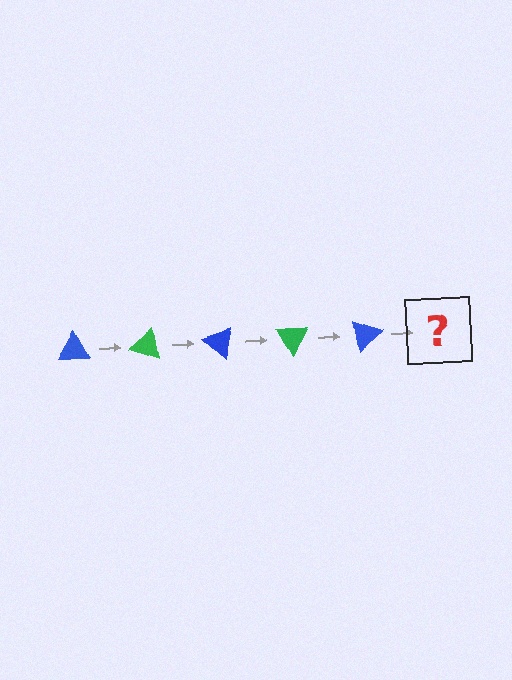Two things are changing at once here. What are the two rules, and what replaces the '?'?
The two rules are that it rotates 20 degrees each step and the color cycles through blue and green. The '?' should be a green triangle, rotated 100 degrees from the start.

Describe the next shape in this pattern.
It should be a green triangle, rotated 100 degrees from the start.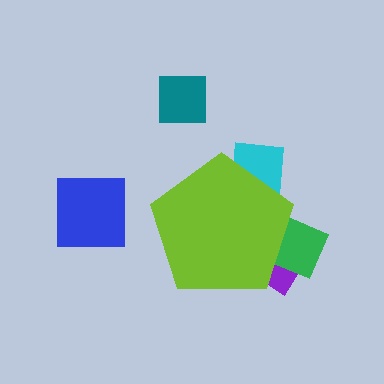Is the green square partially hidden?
Yes, the green square is partially hidden behind the lime pentagon.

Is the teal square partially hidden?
No, the teal square is fully visible.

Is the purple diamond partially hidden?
Yes, the purple diamond is partially hidden behind the lime pentagon.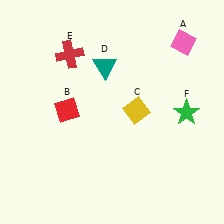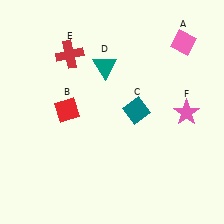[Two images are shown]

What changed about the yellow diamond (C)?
In Image 1, C is yellow. In Image 2, it changed to teal.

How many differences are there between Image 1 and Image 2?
There are 2 differences between the two images.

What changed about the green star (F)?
In Image 1, F is green. In Image 2, it changed to pink.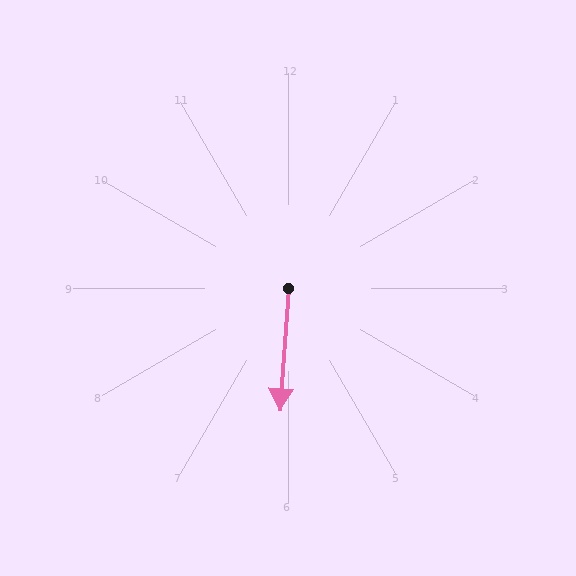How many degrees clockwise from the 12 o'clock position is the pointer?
Approximately 184 degrees.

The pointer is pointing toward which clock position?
Roughly 6 o'clock.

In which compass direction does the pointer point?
South.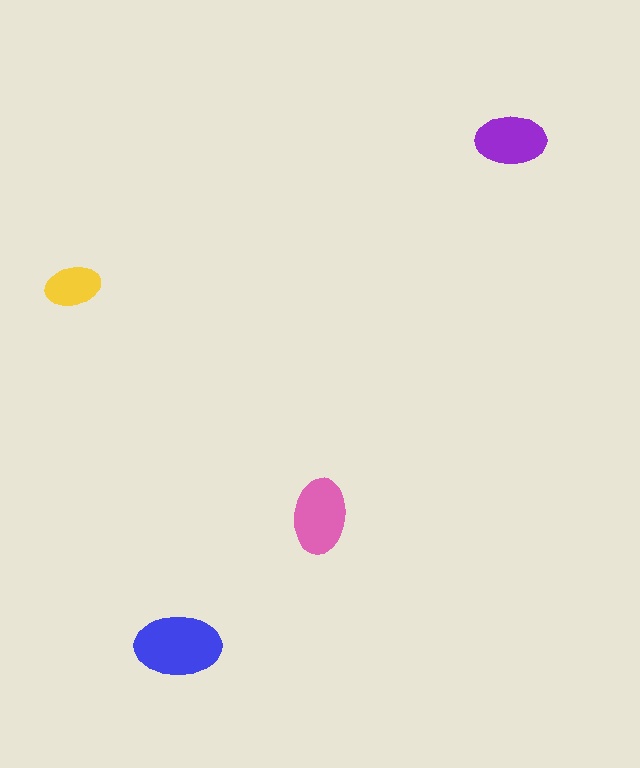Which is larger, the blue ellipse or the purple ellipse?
The blue one.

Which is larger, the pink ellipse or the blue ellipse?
The blue one.